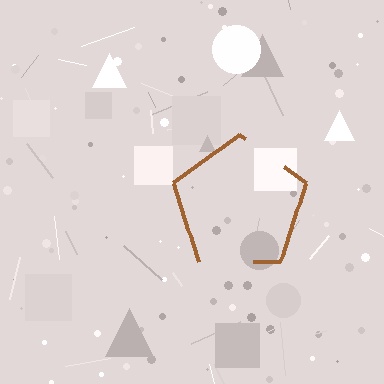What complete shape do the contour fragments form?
The contour fragments form a pentagon.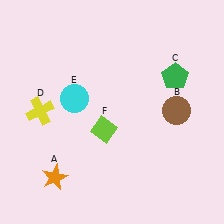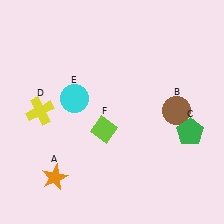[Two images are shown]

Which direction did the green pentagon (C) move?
The green pentagon (C) moved down.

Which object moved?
The green pentagon (C) moved down.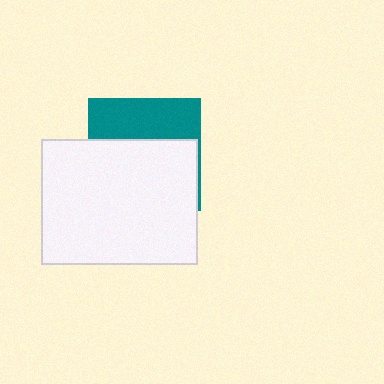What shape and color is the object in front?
The object in front is a white rectangle.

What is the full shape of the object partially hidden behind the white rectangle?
The partially hidden object is a teal square.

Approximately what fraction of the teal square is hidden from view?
Roughly 61% of the teal square is hidden behind the white rectangle.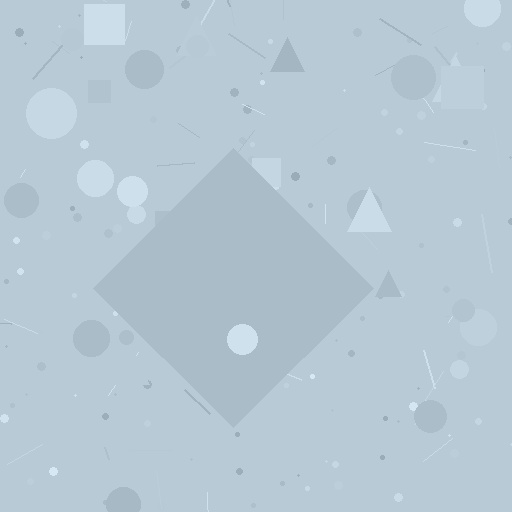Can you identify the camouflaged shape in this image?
The camouflaged shape is a diamond.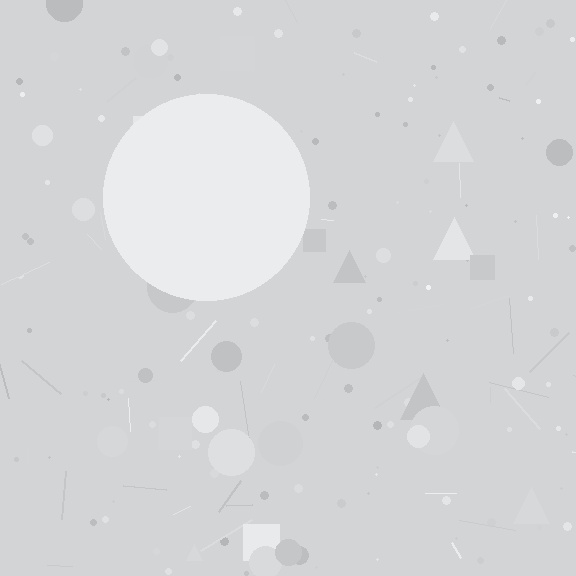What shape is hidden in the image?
A circle is hidden in the image.